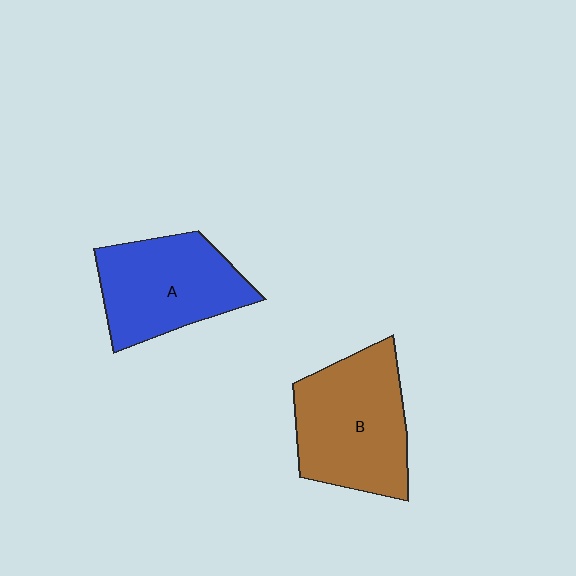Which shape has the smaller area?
Shape A (blue).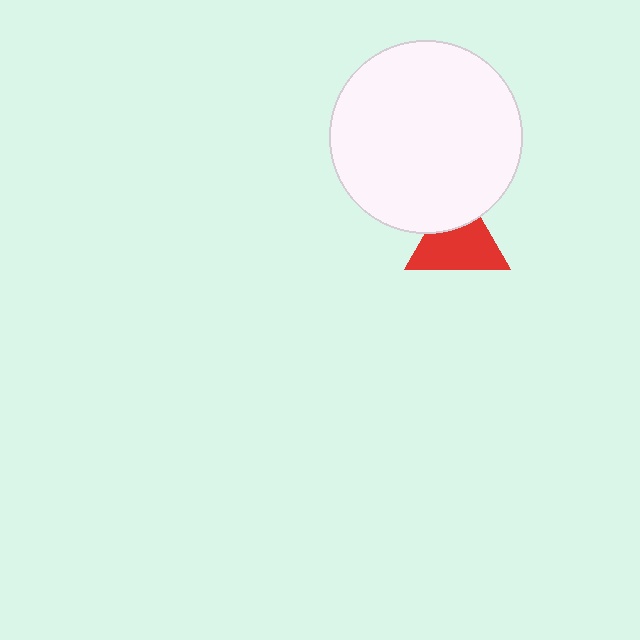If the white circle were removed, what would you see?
You would see the complete red triangle.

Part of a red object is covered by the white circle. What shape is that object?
It is a triangle.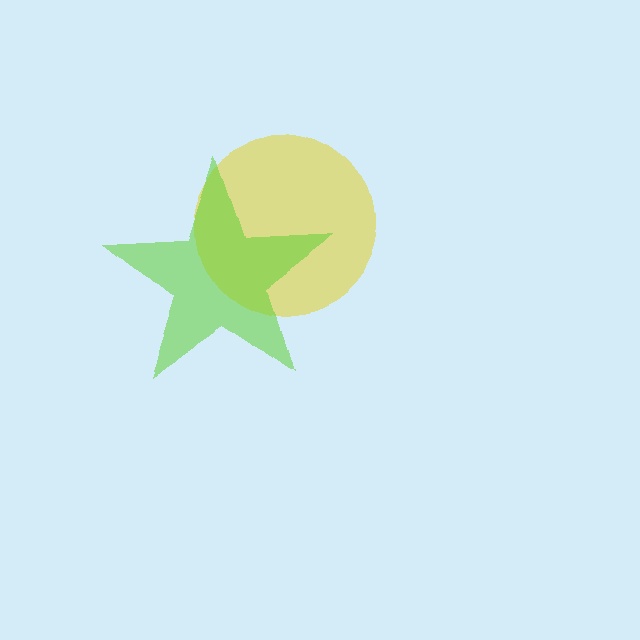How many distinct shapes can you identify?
There are 2 distinct shapes: a yellow circle, a lime star.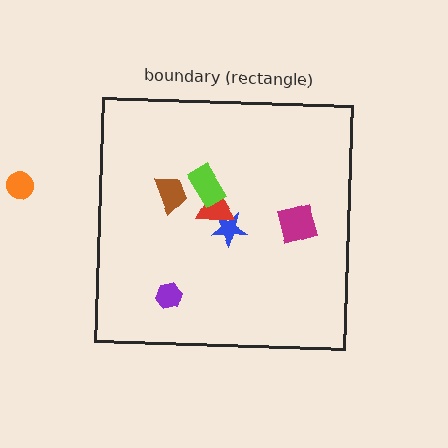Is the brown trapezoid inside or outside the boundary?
Inside.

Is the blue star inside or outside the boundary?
Inside.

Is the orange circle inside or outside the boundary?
Outside.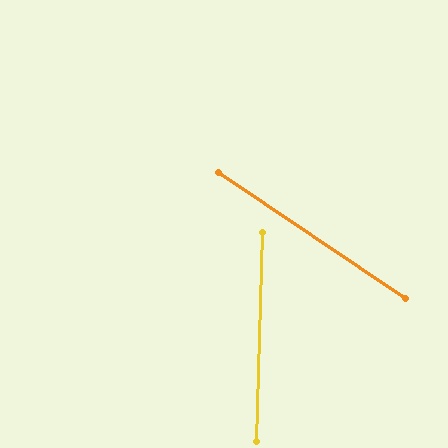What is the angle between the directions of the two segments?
Approximately 58 degrees.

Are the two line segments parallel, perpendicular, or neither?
Neither parallel nor perpendicular — they differ by about 58°.